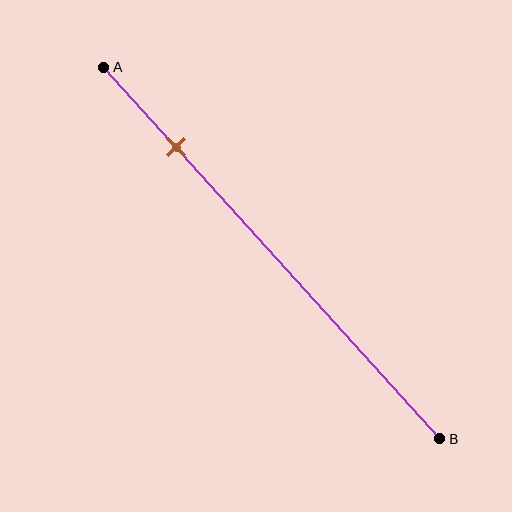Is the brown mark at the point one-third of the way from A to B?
No, the mark is at about 20% from A, not at the 33% one-third point.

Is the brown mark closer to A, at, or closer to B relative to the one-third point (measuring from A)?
The brown mark is closer to point A than the one-third point of segment AB.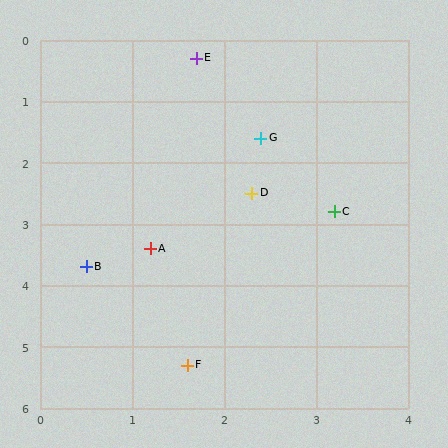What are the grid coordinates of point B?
Point B is at approximately (0.5, 3.7).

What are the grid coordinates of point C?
Point C is at approximately (3.2, 2.8).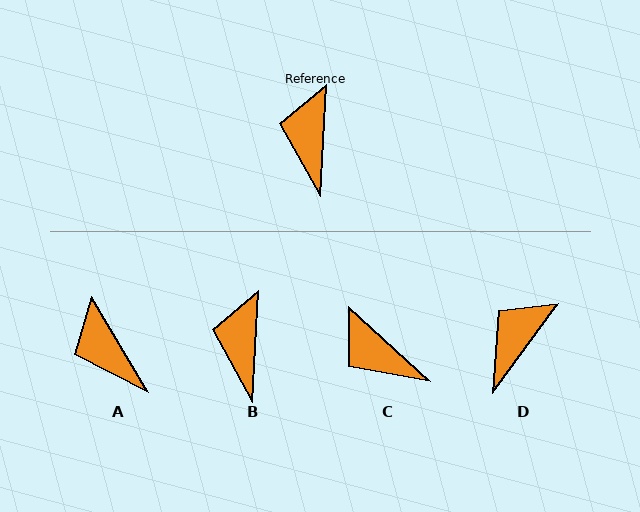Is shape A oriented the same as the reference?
No, it is off by about 33 degrees.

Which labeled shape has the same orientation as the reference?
B.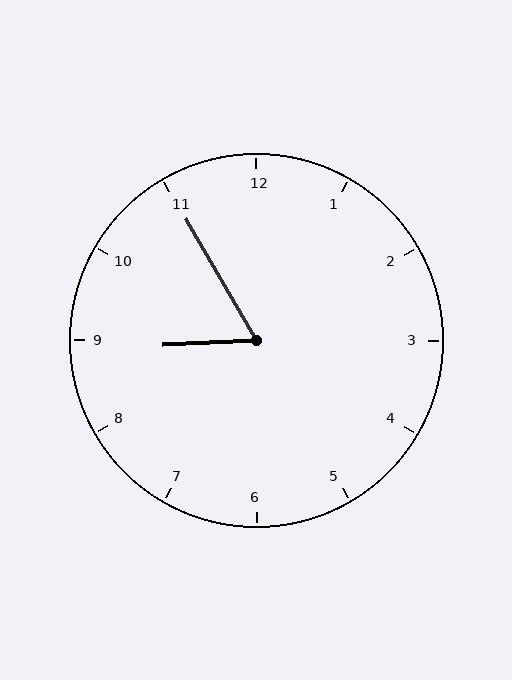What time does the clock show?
8:55.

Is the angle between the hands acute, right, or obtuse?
It is acute.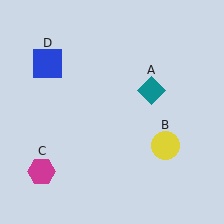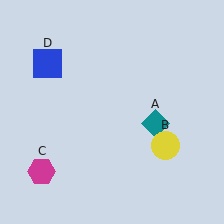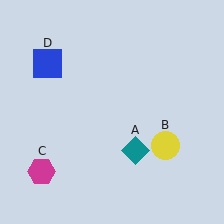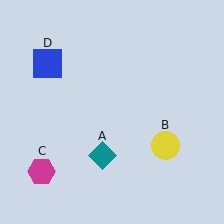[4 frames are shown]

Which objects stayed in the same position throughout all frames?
Yellow circle (object B) and magenta hexagon (object C) and blue square (object D) remained stationary.